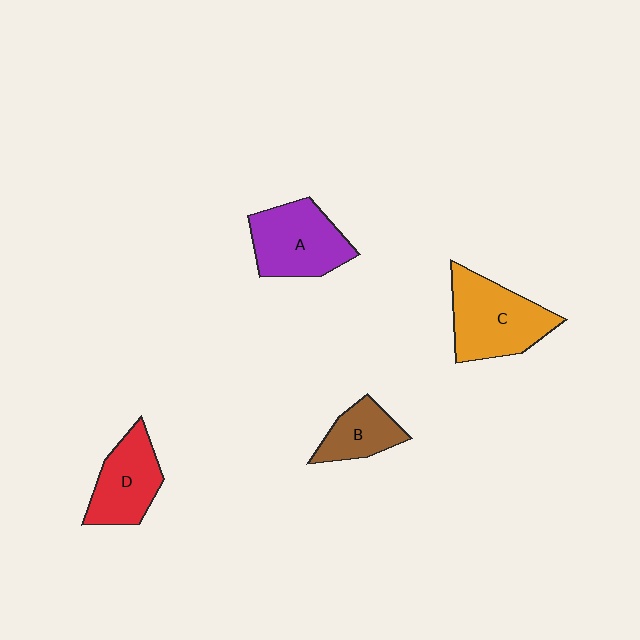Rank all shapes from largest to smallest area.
From largest to smallest: C (orange), A (purple), D (red), B (brown).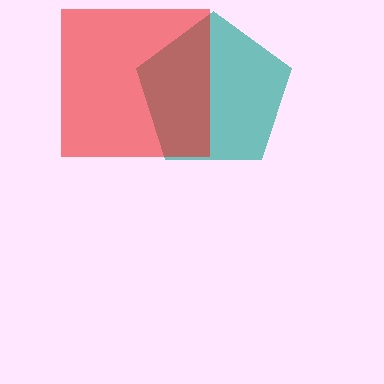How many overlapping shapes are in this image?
There are 2 overlapping shapes in the image.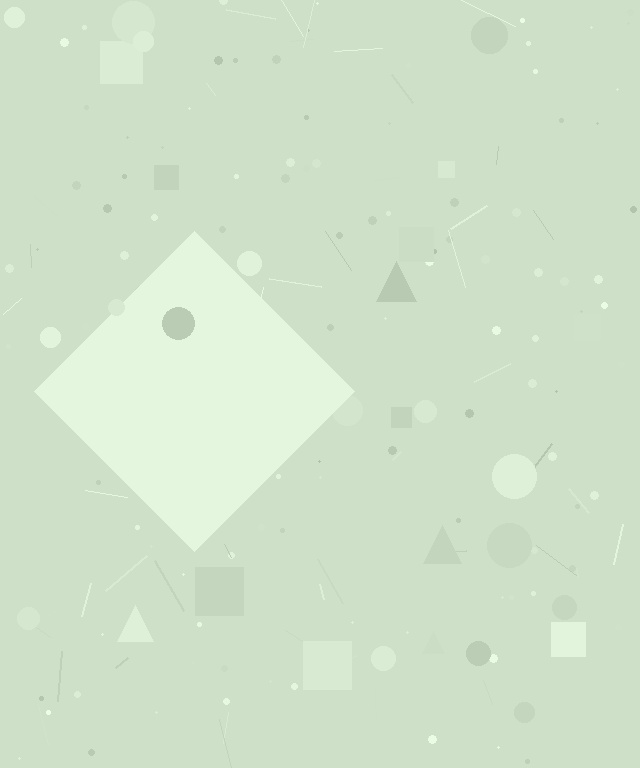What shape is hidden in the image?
A diamond is hidden in the image.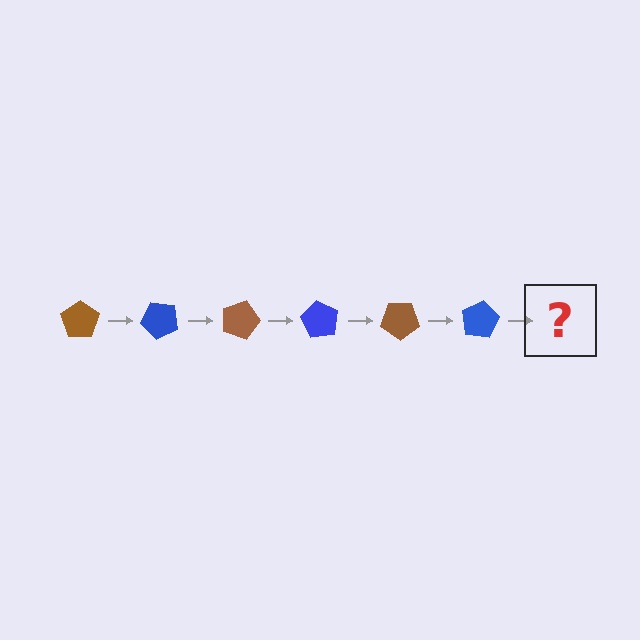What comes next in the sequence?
The next element should be a brown pentagon, rotated 270 degrees from the start.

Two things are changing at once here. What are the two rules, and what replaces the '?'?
The two rules are that it rotates 45 degrees each step and the color cycles through brown and blue. The '?' should be a brown pentagon, rotated 270 degrees from the start.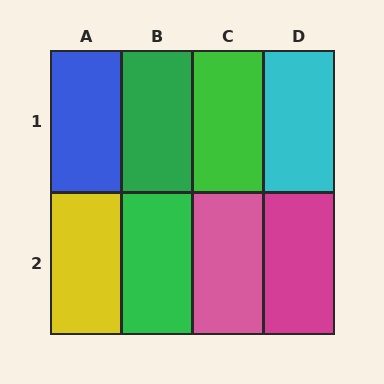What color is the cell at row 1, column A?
Blue.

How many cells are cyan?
1 cell is cyan.